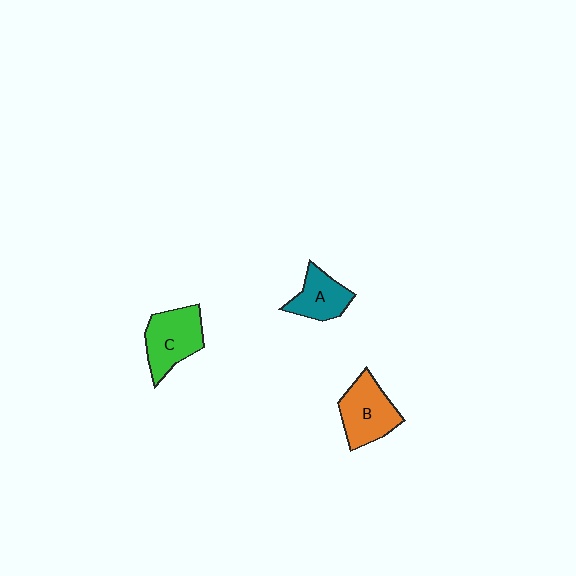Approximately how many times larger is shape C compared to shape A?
Approximately 1.4 times.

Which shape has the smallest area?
Shape A (teal).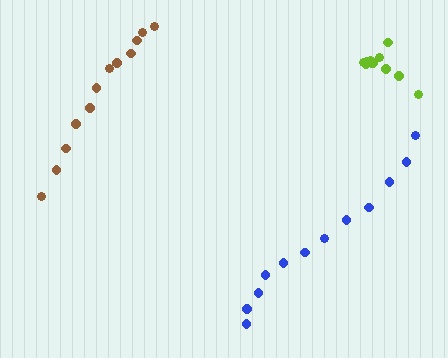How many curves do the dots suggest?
There are 3 distinct paths.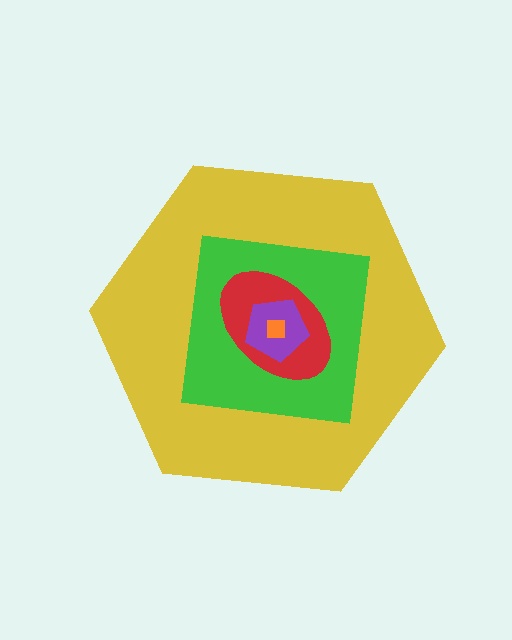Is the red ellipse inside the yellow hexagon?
Yes.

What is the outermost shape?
The yellow hexagon.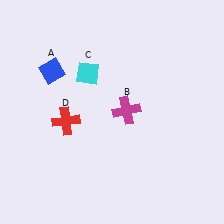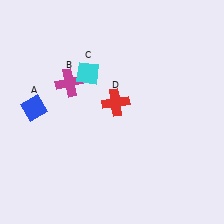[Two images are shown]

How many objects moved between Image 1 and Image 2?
3 objects moved between the two images.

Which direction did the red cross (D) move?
The red cross (D) moved right.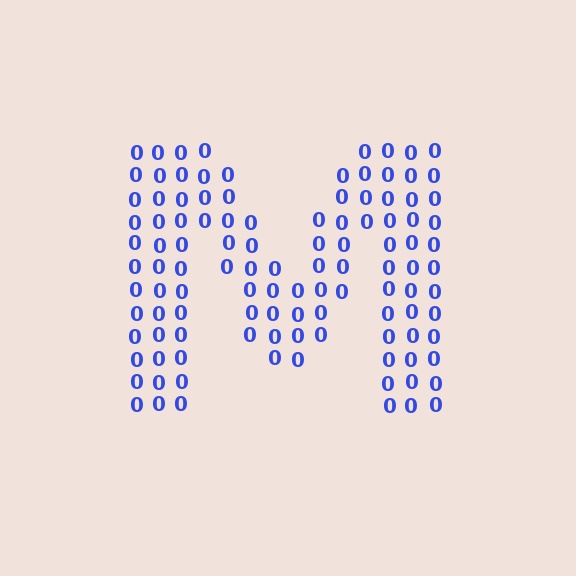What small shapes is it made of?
It is made of small digit 0's.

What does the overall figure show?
The overall figure shows the letter M.